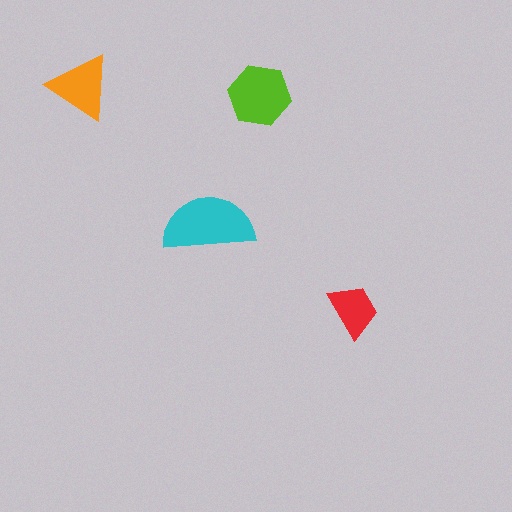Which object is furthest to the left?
The orange triangle is leftmost.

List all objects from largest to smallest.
The cyan semicircle, the lime hexagon, the orange triangle, the red trapezoid.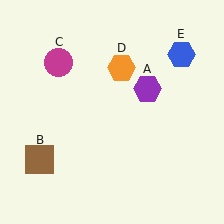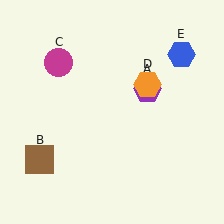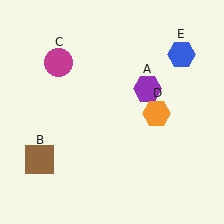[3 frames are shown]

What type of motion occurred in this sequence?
The orange hexagon (object D) rotated clockwise around the center of the scene.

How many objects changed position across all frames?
1 object changed position: orange hexagon (object D).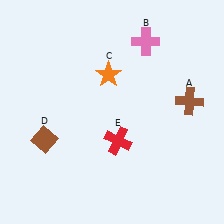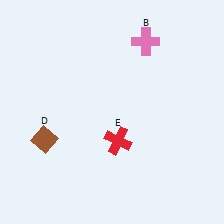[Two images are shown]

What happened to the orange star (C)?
The orange star (C) was removed in Image 2. It was in the top-left area of Image 1.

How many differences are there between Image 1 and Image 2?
There are 2 differences between the two images.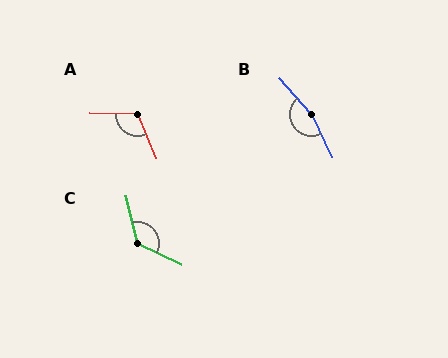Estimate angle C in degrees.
Approximately 129 degrees.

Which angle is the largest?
B, at approximately 164 degrees.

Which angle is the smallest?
A, at approximately 114 degrees.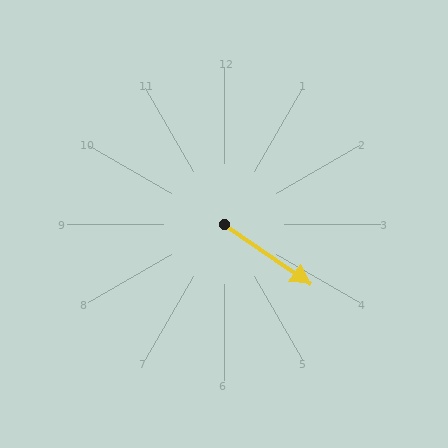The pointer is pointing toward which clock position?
Roughly 4 o'clock.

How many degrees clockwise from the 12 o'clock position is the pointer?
Approximately 125 degrees.